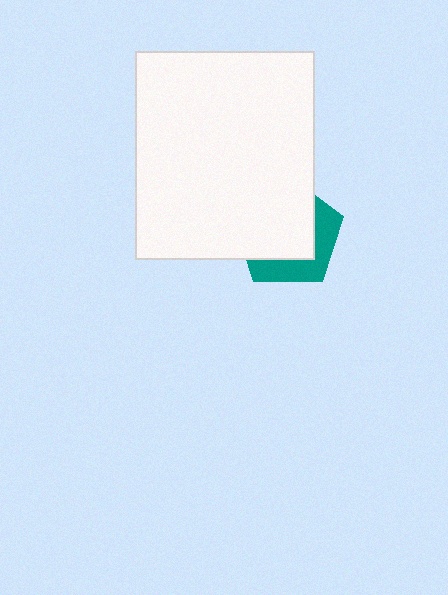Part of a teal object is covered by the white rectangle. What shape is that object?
It is a pentagon.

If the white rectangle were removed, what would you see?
You would see the complete teal pentagon.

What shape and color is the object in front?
The object in front is a white rectangle.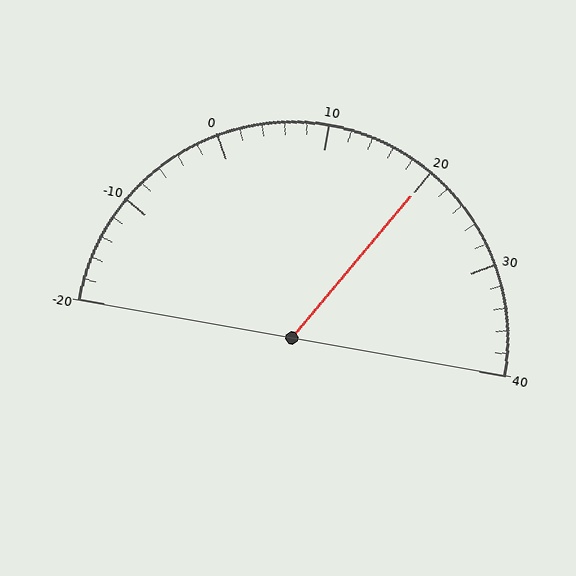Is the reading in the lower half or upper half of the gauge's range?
The reading is in the upper half of the range (-20 to 40).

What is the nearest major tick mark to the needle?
The nearest major tick mark is 20.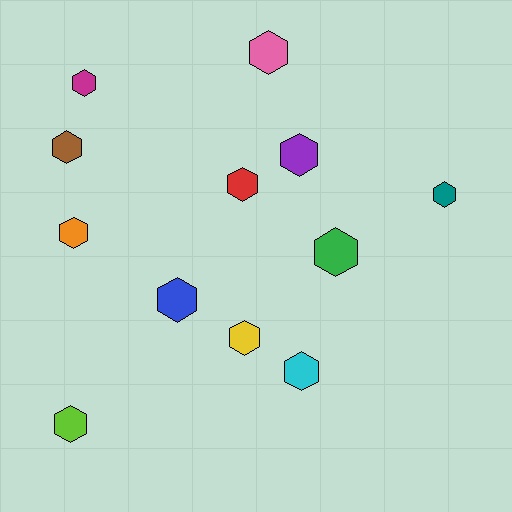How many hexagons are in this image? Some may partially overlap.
There are 12 hexagons.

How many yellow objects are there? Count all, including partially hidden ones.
There is 1 yellow object.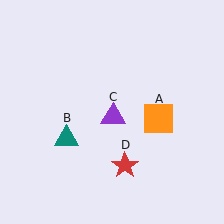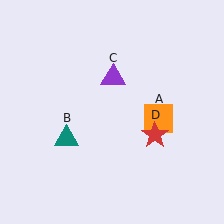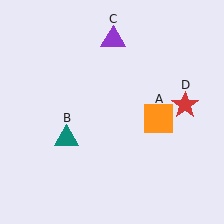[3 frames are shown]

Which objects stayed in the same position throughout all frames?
Orange square (object A) and teal triangle (object B) remained stationary.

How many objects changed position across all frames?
2 objects changed position: purple triangle (object C), red star (object D).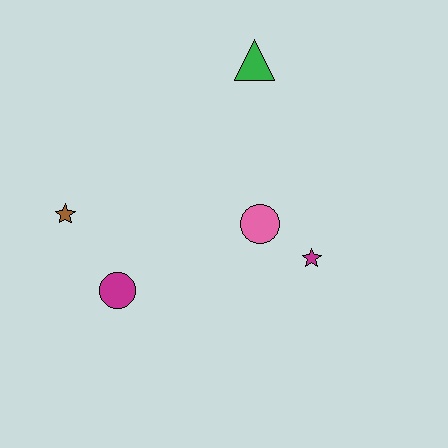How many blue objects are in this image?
There are no blue objects.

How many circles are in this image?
There are 2 circles.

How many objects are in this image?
There are 5 objects.